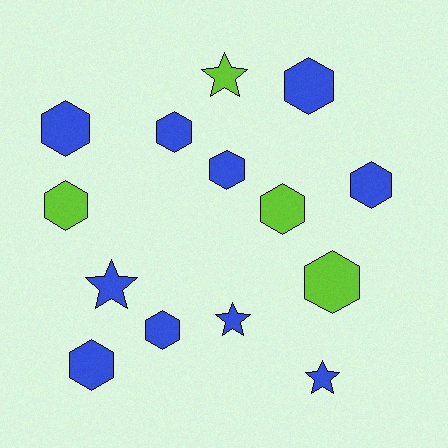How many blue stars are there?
There are 3 blue stars.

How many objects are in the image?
There are 14 objects.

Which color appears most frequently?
Blue, with 10 objects.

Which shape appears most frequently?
Hexagon, with 10 objects.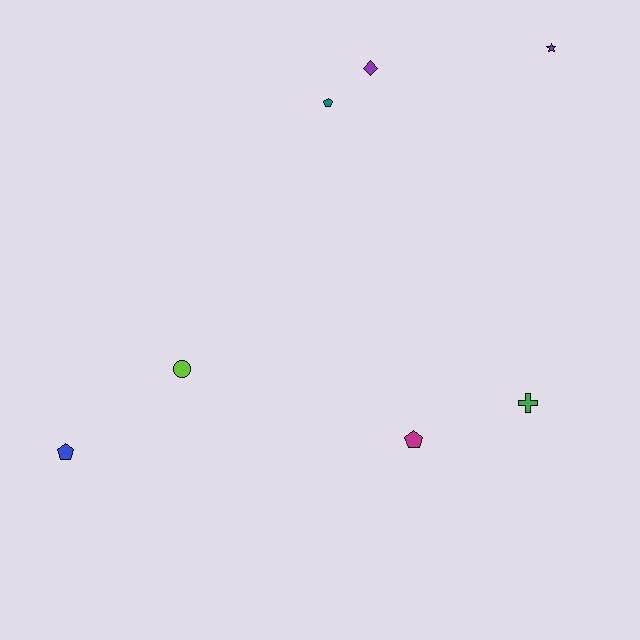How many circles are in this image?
There is 1 circle.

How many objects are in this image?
There are 7 objects.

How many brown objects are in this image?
There are no brown objects.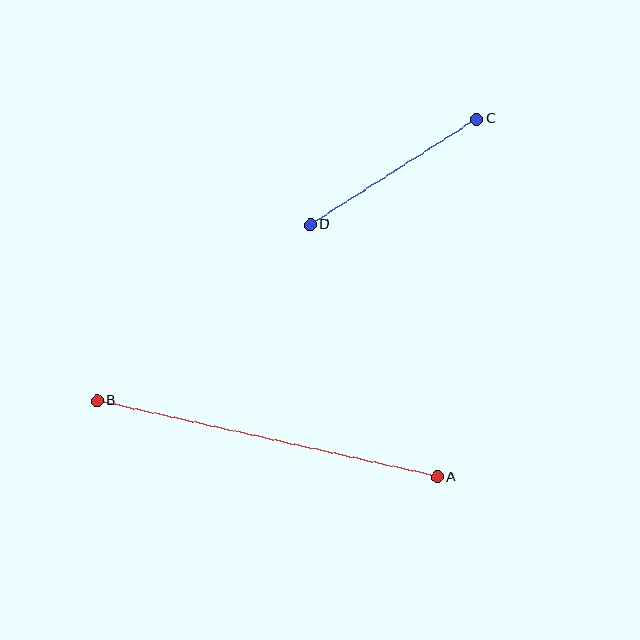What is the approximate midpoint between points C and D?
The midpoint is at approximately (394, 172) pixels.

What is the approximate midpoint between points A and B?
The midpoint is at approximately (267, 439) pixels.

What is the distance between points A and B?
The distance is approximately 349 pixels.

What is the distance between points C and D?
The distance is approximately 197 pixels.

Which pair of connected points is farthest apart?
Points A and B are farthest apart.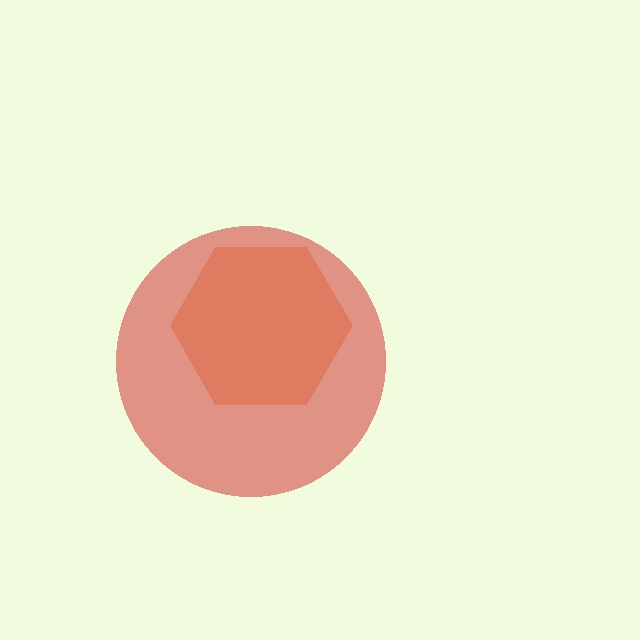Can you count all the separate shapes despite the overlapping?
Yes, there are 2 separate shapes.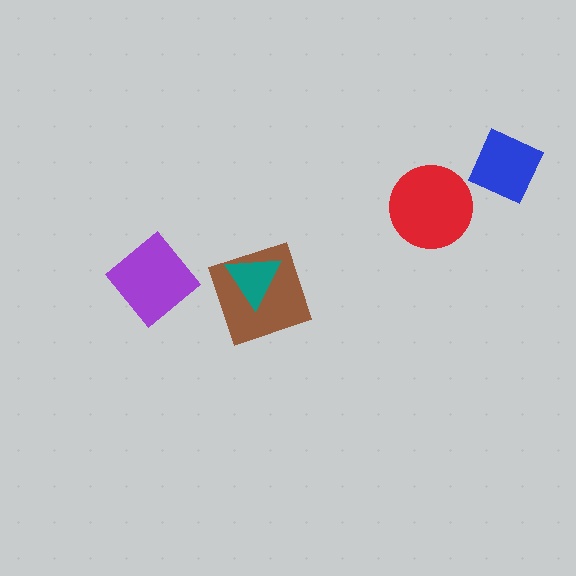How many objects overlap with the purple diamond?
0 objects overlap with the purple diamond.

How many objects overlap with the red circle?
0 objects overlap with the red circle.